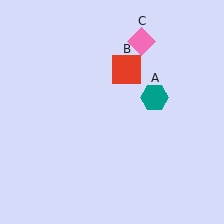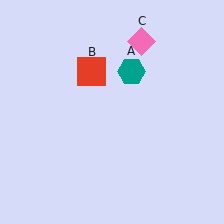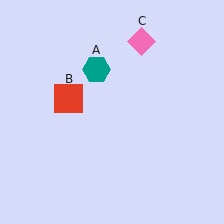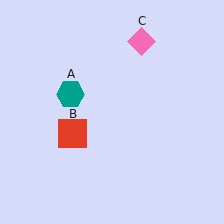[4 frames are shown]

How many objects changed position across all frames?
2 objects changed position: teal hexagon (object A), red square (object B).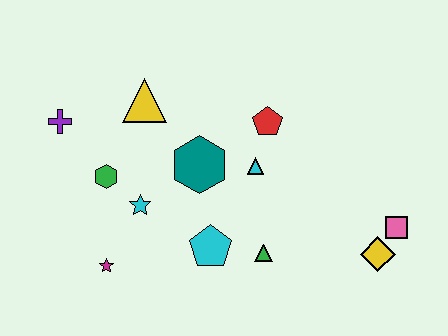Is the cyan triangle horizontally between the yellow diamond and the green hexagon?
Yes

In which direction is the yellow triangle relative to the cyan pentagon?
The yellow triangle is above the cyan pentagon.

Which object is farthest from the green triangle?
The purple cross is farthest from the green triangle.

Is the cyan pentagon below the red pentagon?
Yes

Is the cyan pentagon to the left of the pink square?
Yes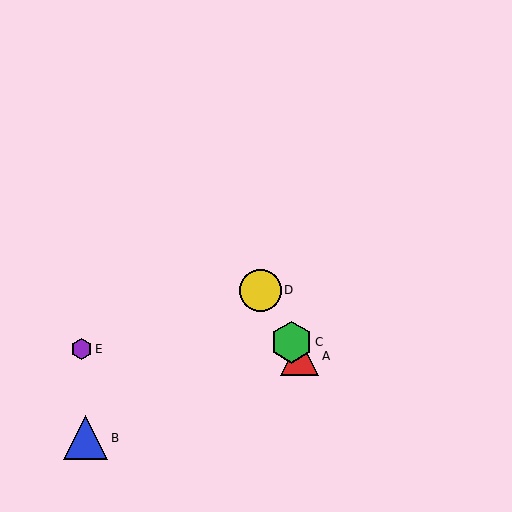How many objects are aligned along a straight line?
3 objects (A, C, D) are aligned along a straight line.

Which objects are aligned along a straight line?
Objects A, C, D are aligned along a straight line.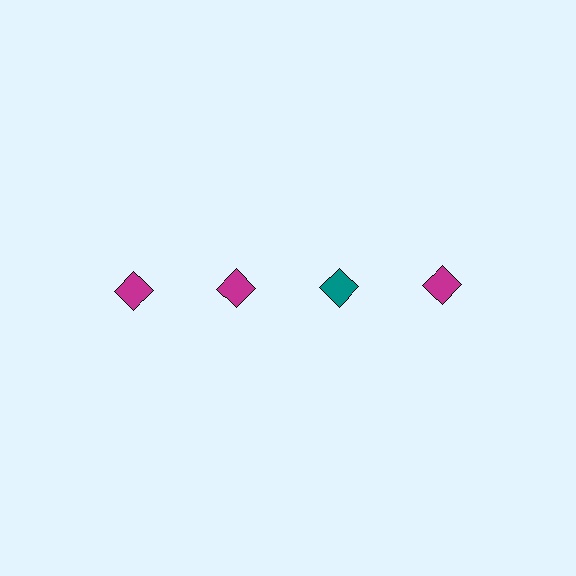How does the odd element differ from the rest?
It has a different color: teal instead of magenta.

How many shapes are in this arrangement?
There are 4 shapes arranged in a grid pattern.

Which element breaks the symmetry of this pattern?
The teal diamond in the top row, center column breaks the symmetry. All other shapes are magenta diamonds.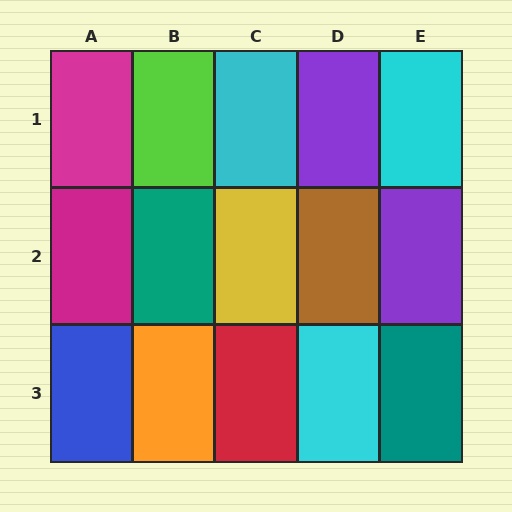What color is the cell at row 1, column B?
Lime.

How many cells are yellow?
1 cell is yellow.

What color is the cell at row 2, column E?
Purple.